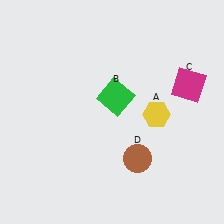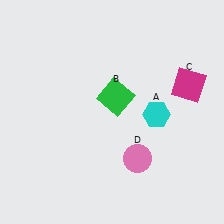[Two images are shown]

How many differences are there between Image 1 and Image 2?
There are 2 differences between the two images.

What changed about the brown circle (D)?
In Image 1, D is brown. In Image 2, it changed to pink.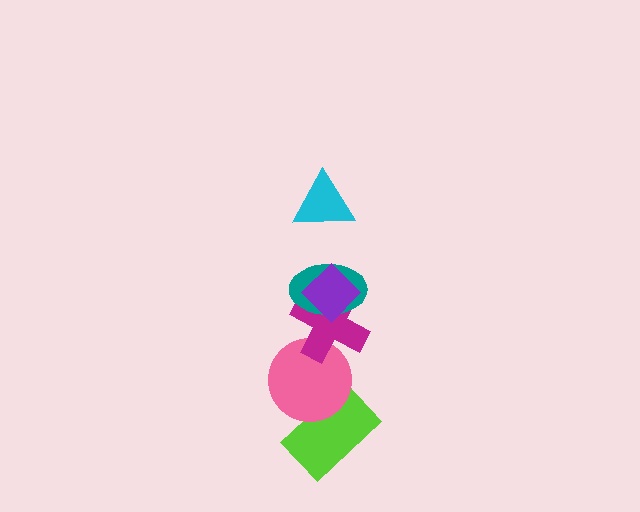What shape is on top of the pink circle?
The magenta cross is on top of the pink circle.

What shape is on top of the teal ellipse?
The purple diamond is on top of the teal ellipse.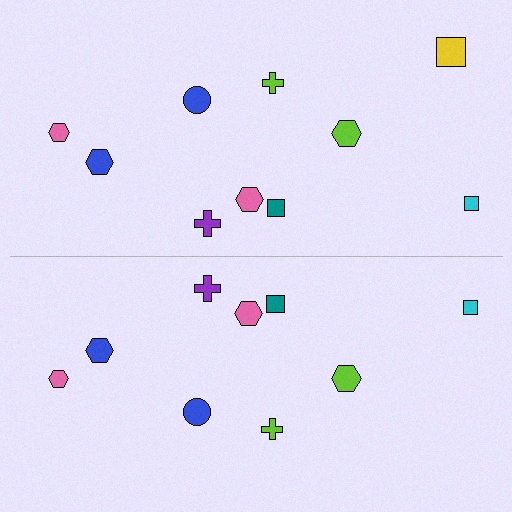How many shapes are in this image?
There are 19 shapes in this image.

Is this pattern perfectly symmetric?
No, the pattern is not perfectly symmetric. A yellow square is missing from the bottom side.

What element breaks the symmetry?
A yellow square is missing from the bottom side.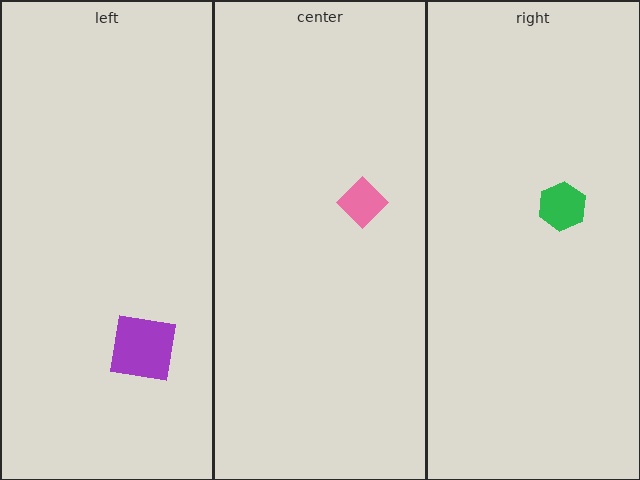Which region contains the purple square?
The left region.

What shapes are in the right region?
The green hexagon.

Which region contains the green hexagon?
The right region.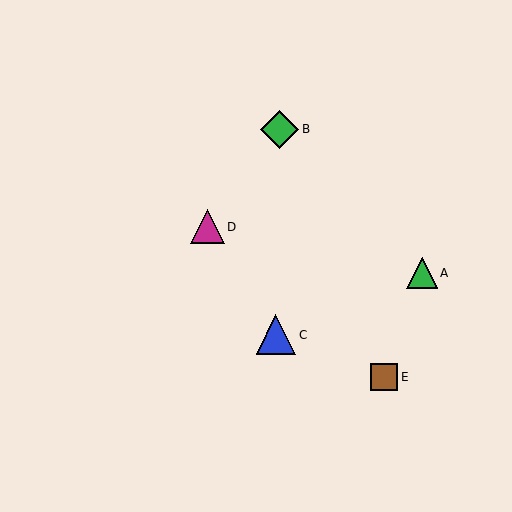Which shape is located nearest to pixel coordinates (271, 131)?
The green diamond (labeled B) at (280, 129) is nearest to that location.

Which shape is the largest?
The blue triangle (labeled C) is the largest.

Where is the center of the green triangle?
The center of the green triangle is at (422, 273).